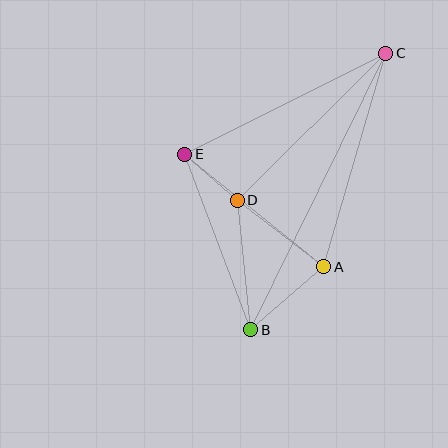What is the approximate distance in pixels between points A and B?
The distance between A and B is approximately 97 pixels.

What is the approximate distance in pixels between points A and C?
The distance between A and C is approximately 222 pixels.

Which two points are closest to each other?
Points D and E are closest to each other.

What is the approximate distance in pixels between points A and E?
The distance between A and E is approximately 179 pixels.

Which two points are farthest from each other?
Points B and C are farthest from each other.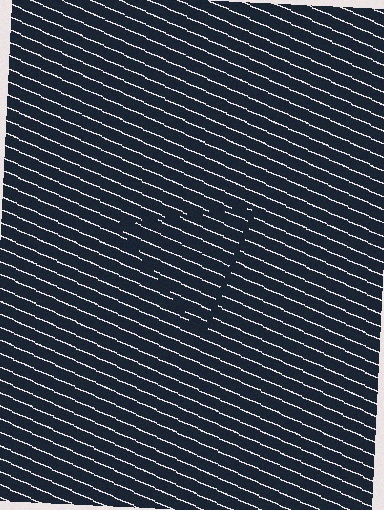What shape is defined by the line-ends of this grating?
An illusory triangle. The interior of the shape contains the same grating, shifted by half a period — the contour is defined by the phase discontinuity where line-ends from the inner and outer gratings abut.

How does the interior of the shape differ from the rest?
The interior of the shape contains the same grating, shifted by half a period — the contour is defined by the phase discontinuity where line-ends from the inner and outer gratings abut.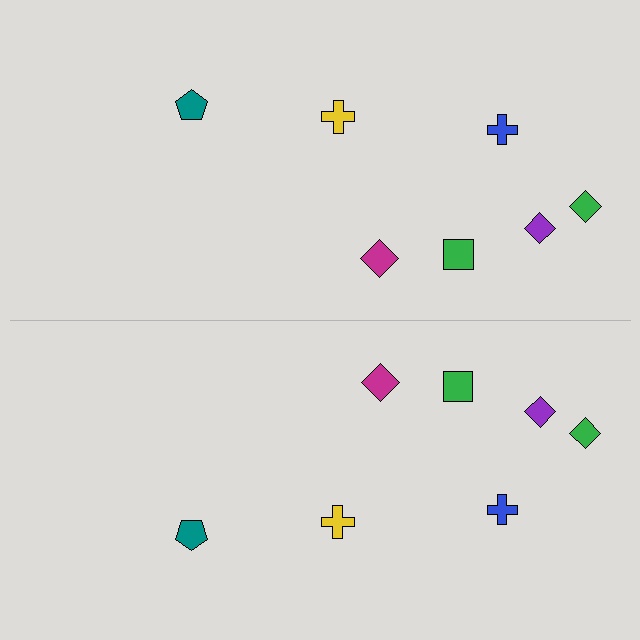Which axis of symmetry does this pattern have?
The pattern has a horizontal axis of symmetry running through the center of the image.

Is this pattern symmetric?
Yes, this pattern has bilateral (reflection) symmetry.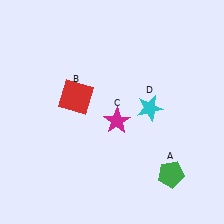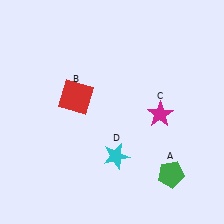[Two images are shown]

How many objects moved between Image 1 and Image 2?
2 objects moved between the two images.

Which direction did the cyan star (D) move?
The cyan star (D) moved down.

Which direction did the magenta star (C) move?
The magenta star (C) moved right.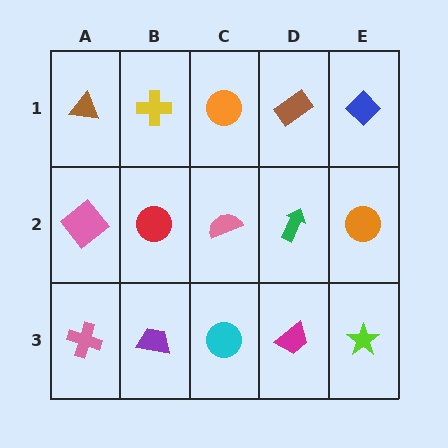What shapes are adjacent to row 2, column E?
A blue diamond (row 1, column E), a lime star (row 3, column E), a green arrow (row 2, column D).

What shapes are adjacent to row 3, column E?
An orange circle (row 2, column E), a magenta trapezoid (row 3, column D).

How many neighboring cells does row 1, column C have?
3.